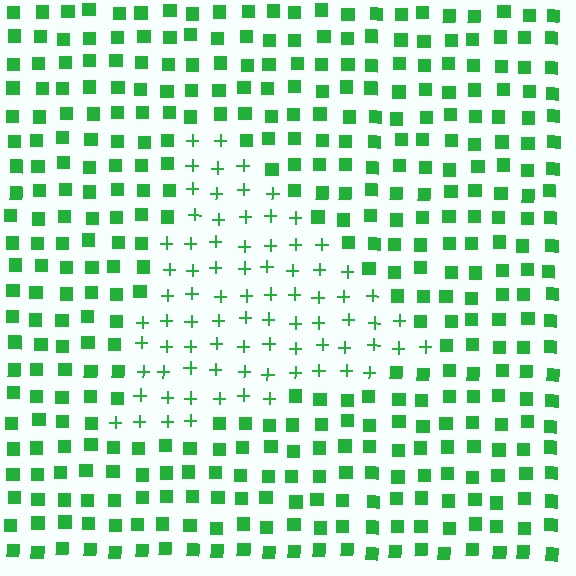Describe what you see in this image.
The image is filled with small green elements arranged in a uniform grid. A triangle-shaped region contains plus signs, while the surrounding area contains squares. The boundary is defined purely by the change in element shape.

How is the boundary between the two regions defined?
The boundary is defined by a change in element shape: plus signs inside vs. squares outside. All elements share the same color and spacing.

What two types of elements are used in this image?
The image uses plus signs inside the triangle region and squares outside it.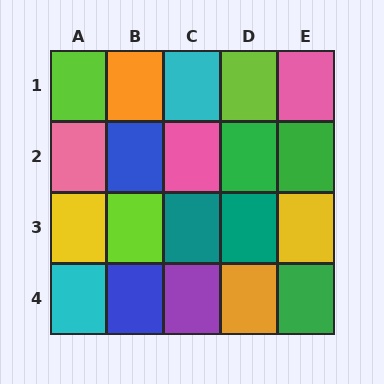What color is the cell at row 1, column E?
Pink.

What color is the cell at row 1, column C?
Cyan.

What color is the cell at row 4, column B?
Blue.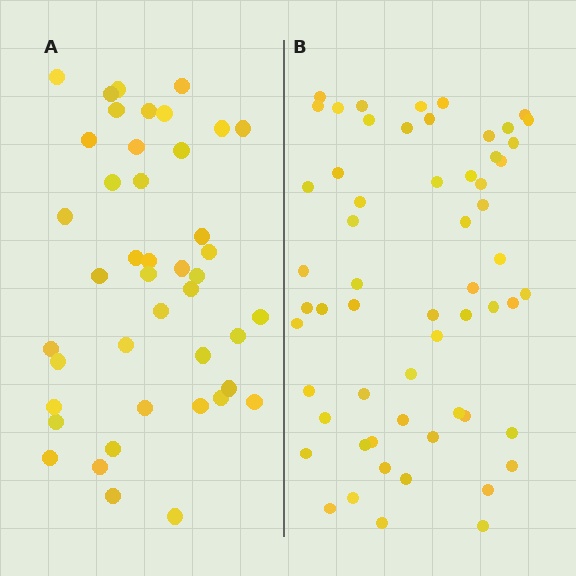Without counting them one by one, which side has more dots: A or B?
Region B (the right region) has more dots.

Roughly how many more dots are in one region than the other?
Region B has approximately 15 more dots than region A.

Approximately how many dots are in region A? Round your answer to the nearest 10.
About 40 dots. (The exact count is 43, which rounds to 40.)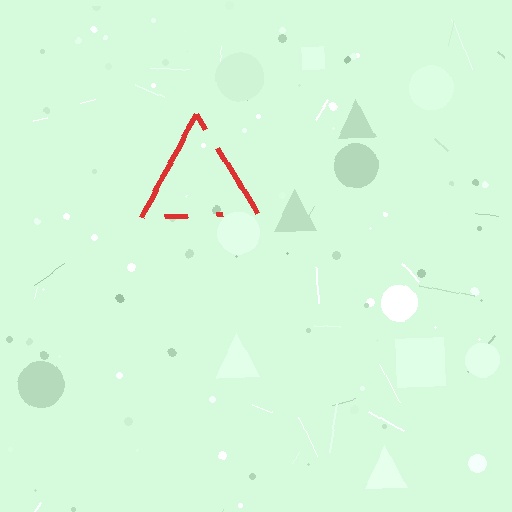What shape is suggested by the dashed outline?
The dashed outline suggests a triangle.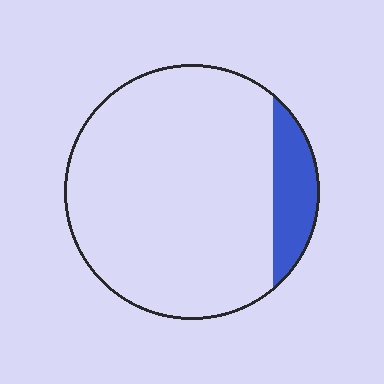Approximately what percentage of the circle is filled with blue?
Approximately 15%.